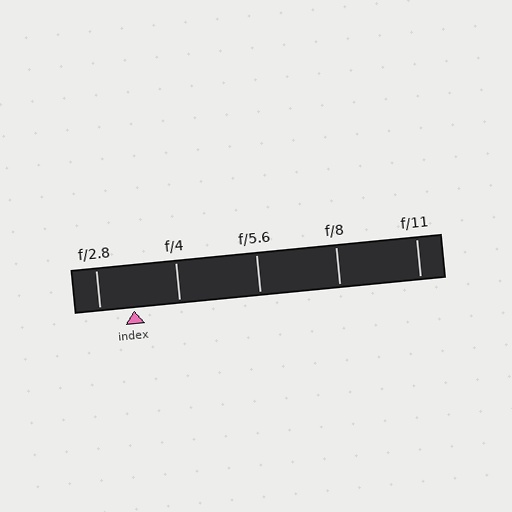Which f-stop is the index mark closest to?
The index mark is closest to f/2.8.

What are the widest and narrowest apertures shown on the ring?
The widest aperture shown is f/2.8 and the narrowest is f/11.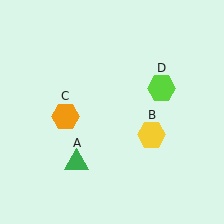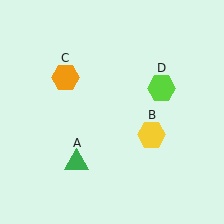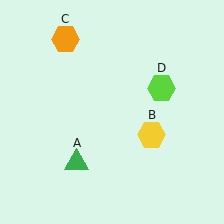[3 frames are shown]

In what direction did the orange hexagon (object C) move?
The orange hexagon (object C) moved up.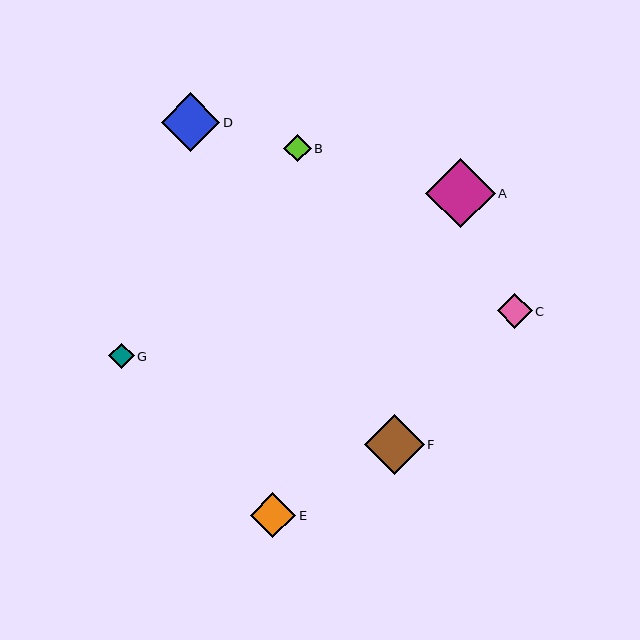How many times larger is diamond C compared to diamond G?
Diamond C is approximately 1.4 times the size of diamond G.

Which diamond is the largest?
Diamond A is the largest with a size of approximately 69 pixels.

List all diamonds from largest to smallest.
From largest to smallest: A, F, D, E, C, B, G.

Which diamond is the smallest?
Diamond G is the smallest with a size of approximately 26 pixels.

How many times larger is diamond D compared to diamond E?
Diamond D is approximately 1.3 times the size of diamond E.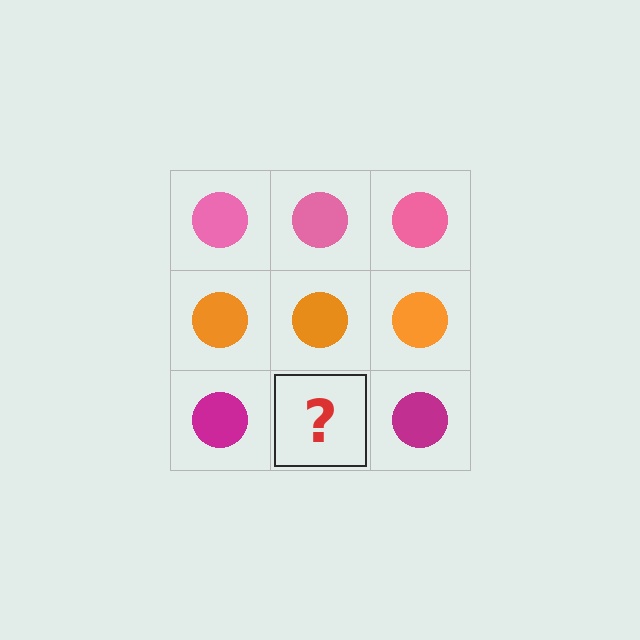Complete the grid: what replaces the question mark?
The question mark should be replaced with a magenta circle.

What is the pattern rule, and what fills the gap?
The rule is that each row has a consistent color. The gap should be filled with a magenta circle.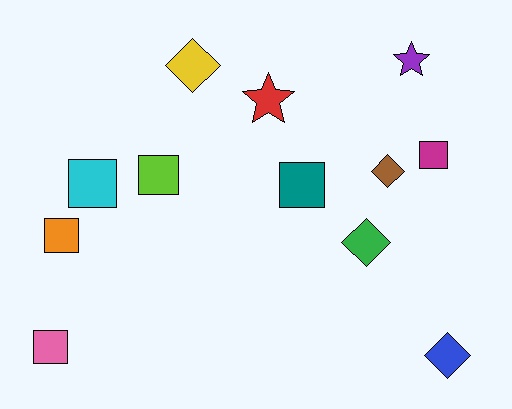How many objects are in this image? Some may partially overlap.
There are 12 objects.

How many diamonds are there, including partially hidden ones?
There are 4 diamonds.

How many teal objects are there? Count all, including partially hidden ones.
There is 1 teal object.